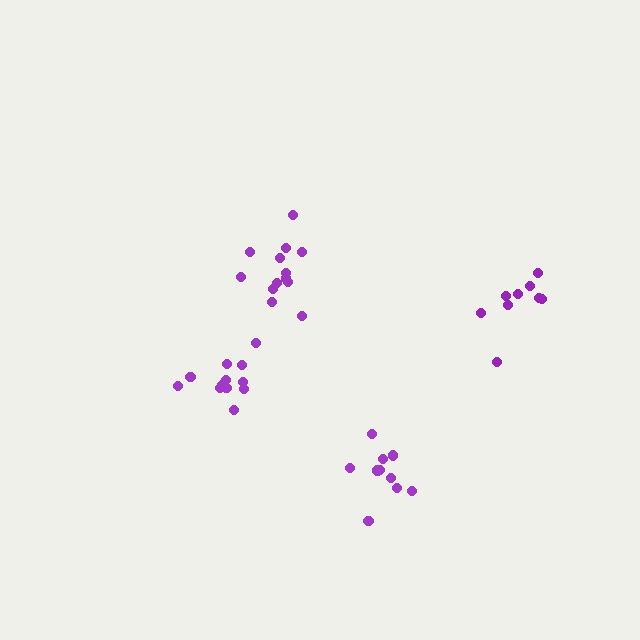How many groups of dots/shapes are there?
There are 4 groups.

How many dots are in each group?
Group 1: 12 dots, Group 2: 9 dots, Group 3: 10 dots, Group 4: 13 dots (44 total).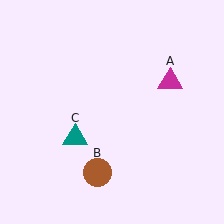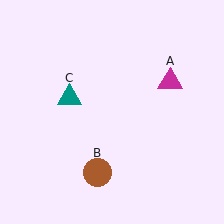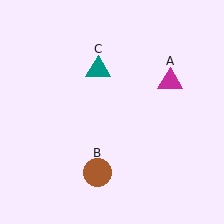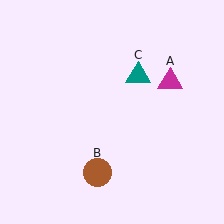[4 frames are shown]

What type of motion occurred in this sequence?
The teal triangle (object C) rotated clockwise around the center of the scene.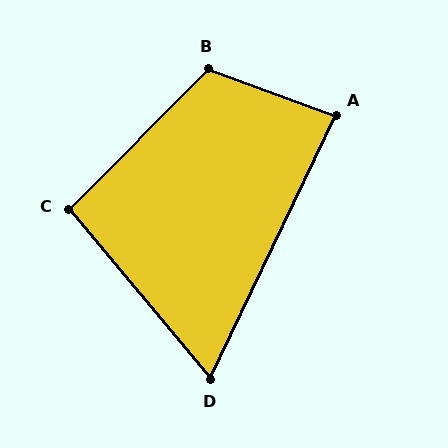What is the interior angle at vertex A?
Approximately 85 degrees (acute).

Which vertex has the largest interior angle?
B, at approximately 115 degrees.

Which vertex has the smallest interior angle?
D, at approximately 65 degrees.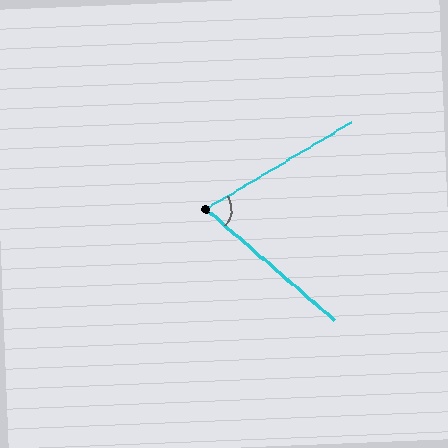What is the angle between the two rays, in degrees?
Approximately 72 degrees.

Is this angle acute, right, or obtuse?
It is acute.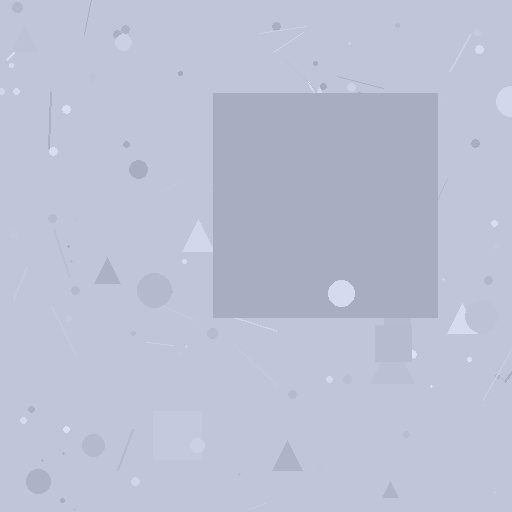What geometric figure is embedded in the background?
A square is embedded in the background.